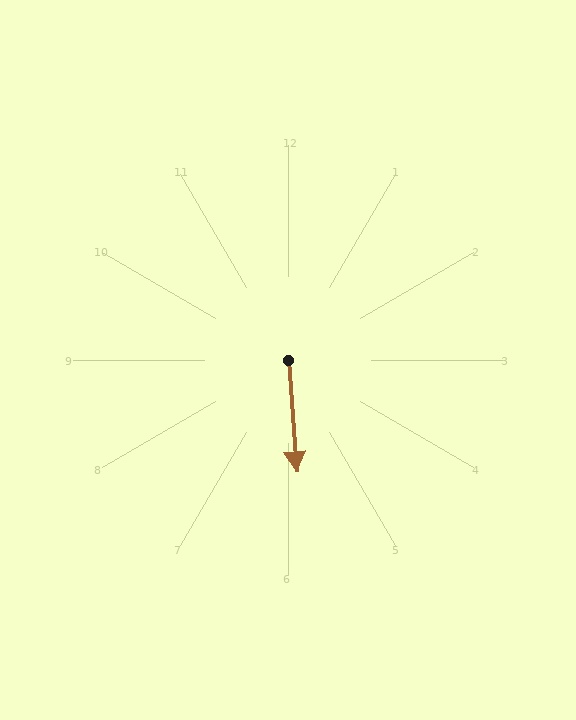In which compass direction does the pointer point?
South.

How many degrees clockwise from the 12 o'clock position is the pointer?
Approximately 176 degrees.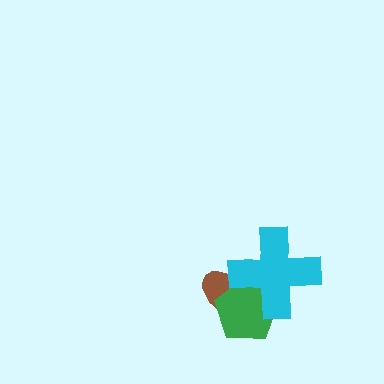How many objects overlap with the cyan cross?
2 objects overlap with the cyan cross.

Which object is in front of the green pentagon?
The cyan cross is in front of the green pentagon.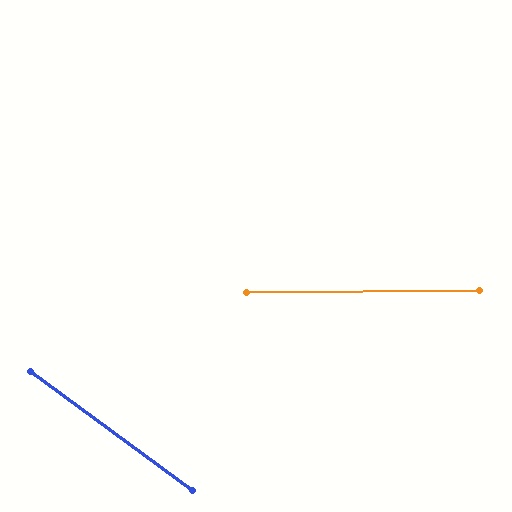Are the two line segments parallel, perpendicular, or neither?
Neither parallel nor perpendicular — they differ by about 37°.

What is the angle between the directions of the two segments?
Approximately 37 degrees.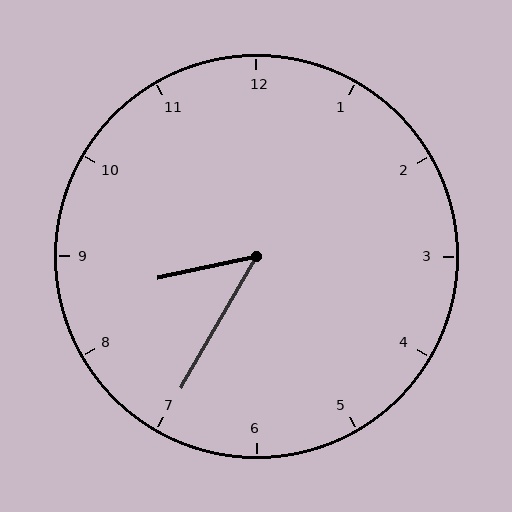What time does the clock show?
8:35.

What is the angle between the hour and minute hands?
Approximately 48 degrees.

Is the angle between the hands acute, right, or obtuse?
It is acute.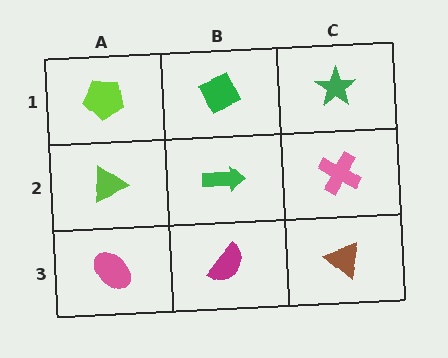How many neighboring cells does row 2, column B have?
4.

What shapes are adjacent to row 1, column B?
A green arrow (row 2, column B), a lime pentagon (row 1, column A), a green star (row 1, column C).